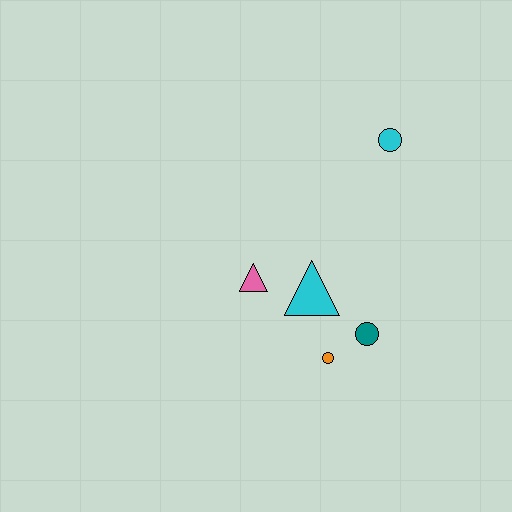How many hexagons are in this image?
There are no hexagons.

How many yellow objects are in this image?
There are no yellow objects.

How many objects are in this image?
There are 5 objects.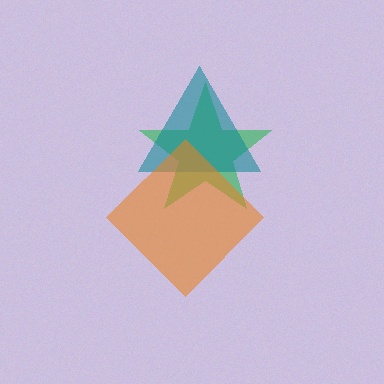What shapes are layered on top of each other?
The layered shapes are: a green star, a teal triangle, an orange diamond.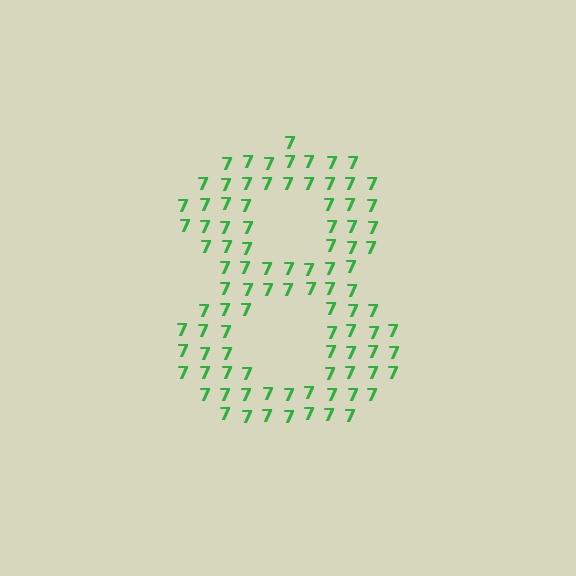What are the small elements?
The small elements are digit 7's.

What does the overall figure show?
The overall figure shows the digit 8.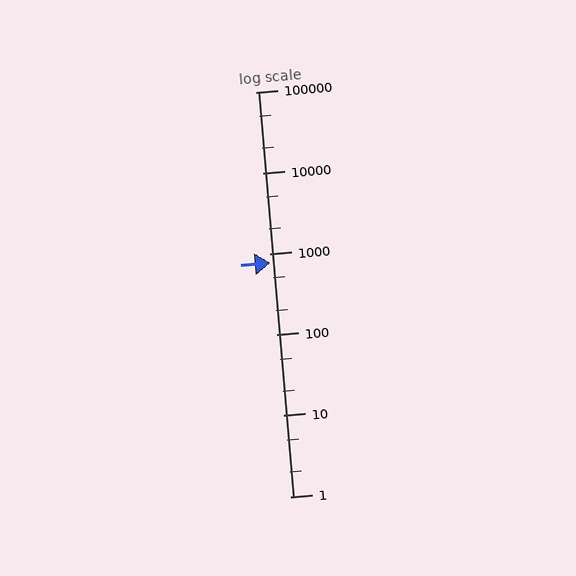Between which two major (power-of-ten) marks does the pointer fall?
The pointer is between 100 and 1000.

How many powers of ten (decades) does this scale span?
The scale spans 5 decades, from 1 to 100000.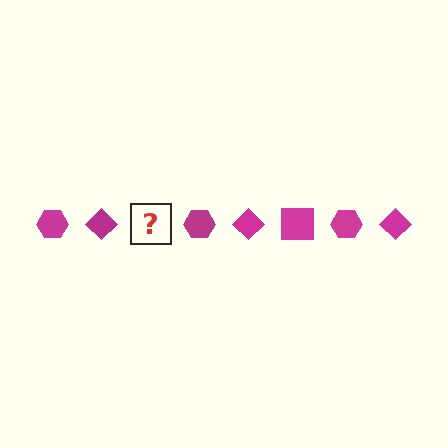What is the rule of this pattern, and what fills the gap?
The rule is that the pattern cycles through hexagon, diamond, square shapes in magenta. The gap should be filled with a magenta square.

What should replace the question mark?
The question mark should be replaced with a magenta square.